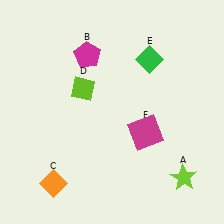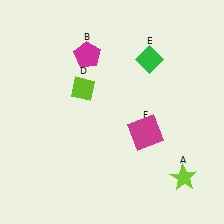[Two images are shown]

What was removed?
The orange diamond (C) was removed in Image 2.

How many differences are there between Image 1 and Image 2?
There is 1 difference between the two images.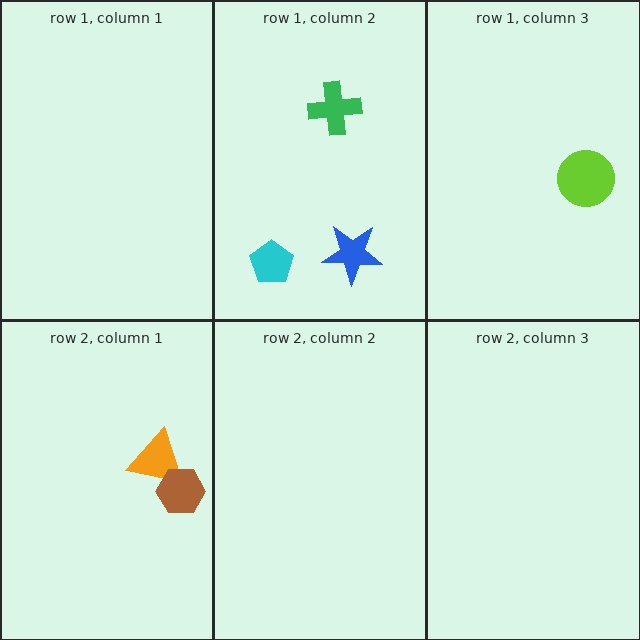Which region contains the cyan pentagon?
The row 1, column 2 region.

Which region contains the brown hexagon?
The row 2, column 1 region.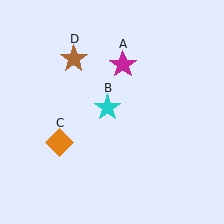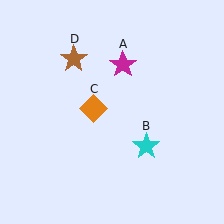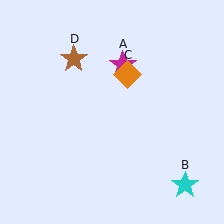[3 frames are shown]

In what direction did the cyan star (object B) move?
The cyan star (object B) moved down and to the right.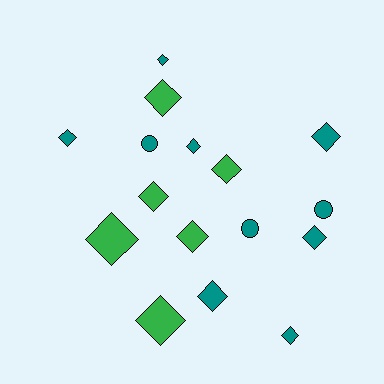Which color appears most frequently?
Teal, with 10 objects.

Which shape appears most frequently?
Diamond, with 13 objects.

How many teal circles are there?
There are 3 teal circles.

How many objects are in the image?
There are 16 objects.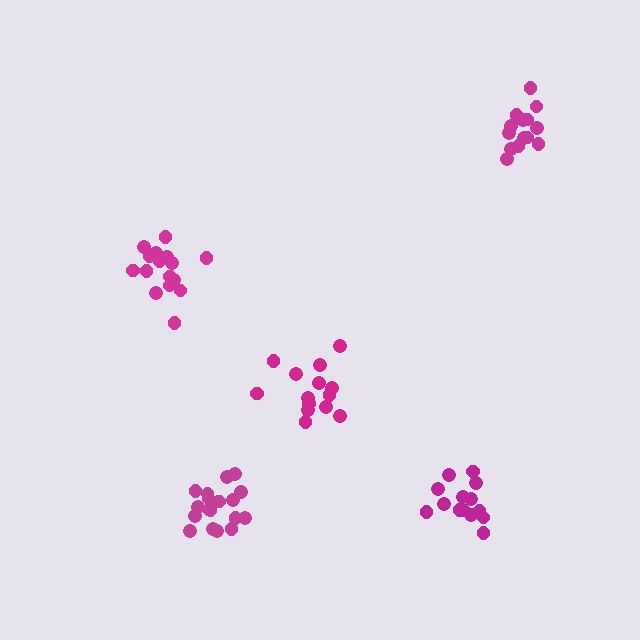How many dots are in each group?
Group 1: 15 dots, Group 2: 15 dots, Group 3: 17 dots, Group 4: 14 dots, Group 5: 18 dots (79 total).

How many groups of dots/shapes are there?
There are 5 groups.